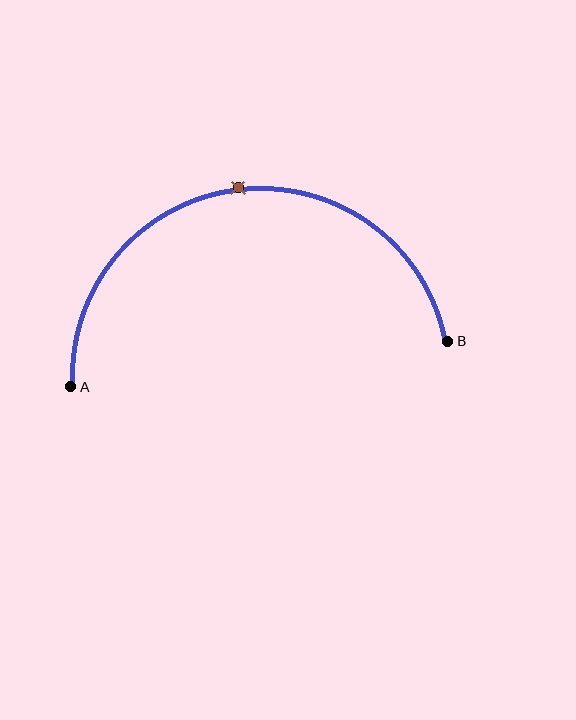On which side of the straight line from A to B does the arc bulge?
The arc bulges above the straight line connecting A and B.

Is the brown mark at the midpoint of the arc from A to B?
Yes. The brown mark lies on the arc at equal arc-length from both A and B — it is the arc midpoint.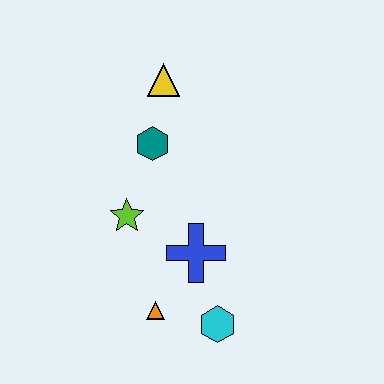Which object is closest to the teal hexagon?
The yellow triangle is closest to the teal hexagon.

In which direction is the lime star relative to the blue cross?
The lime star is to the left of the blue cross.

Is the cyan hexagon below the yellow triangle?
Yes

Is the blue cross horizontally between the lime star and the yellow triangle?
No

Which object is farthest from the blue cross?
The yellow triangle is farthest from the blue cross.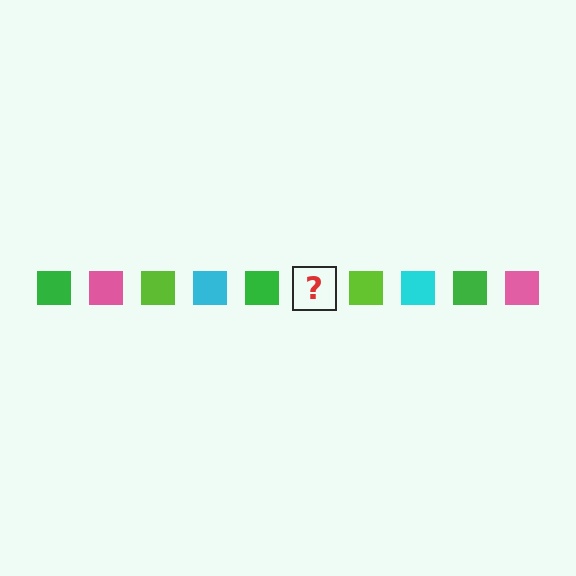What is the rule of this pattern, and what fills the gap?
The rule is that the pattern cycles through green, pink, lime, cyan squares. The gap should be filled with a pink square.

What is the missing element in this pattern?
The missing element is a pink square.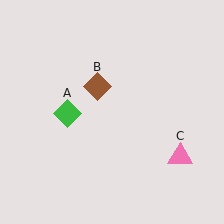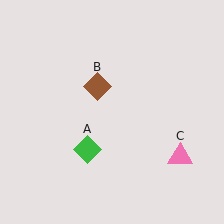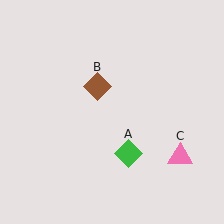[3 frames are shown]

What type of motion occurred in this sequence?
The green diamond (object A) rotated counterclockwise around the center of the scene.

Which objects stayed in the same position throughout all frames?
Brown diamond (object B) and pink triangle (object C) remained stationary.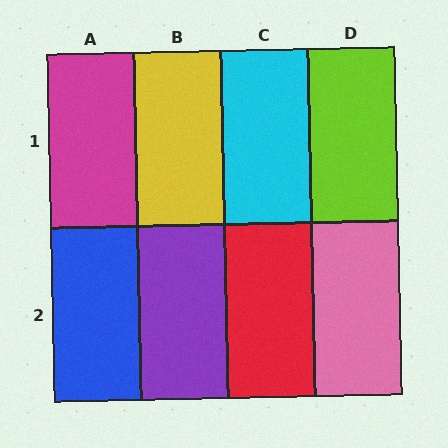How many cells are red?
1 cell is red.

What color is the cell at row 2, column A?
Blue.